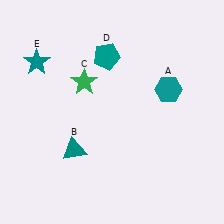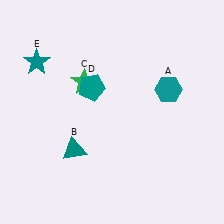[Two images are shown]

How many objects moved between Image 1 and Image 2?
1 object moved between the two images.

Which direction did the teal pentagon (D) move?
The teal pentagon (D) moved down.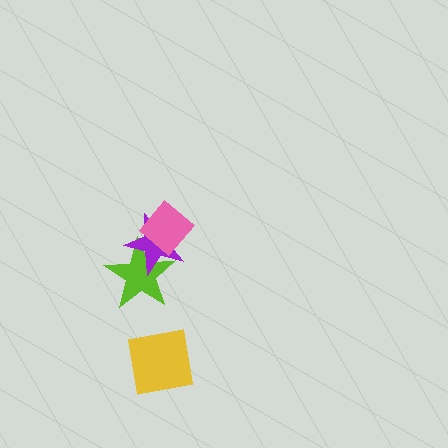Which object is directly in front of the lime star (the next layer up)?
The purple star is directly in front of the lime star.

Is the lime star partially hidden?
Yes, it is partially covered by another shape.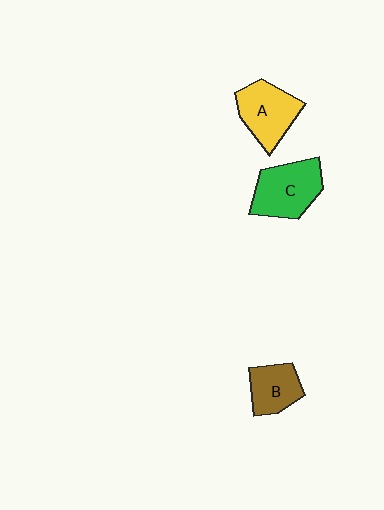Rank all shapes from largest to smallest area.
From largest to smallest: C (green), A (yellow), B (brown).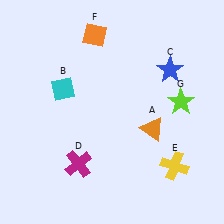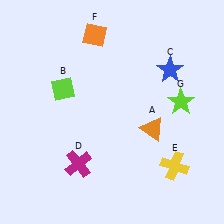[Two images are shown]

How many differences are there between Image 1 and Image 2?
There is 1 difference between the two images.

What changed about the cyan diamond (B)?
In Image 1, B is cyan. In Image 2, it changed to lime.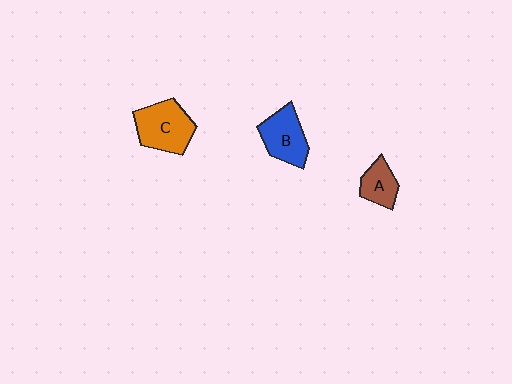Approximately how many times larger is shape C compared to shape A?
Approximately 1.8 times.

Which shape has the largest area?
Shape C (orange).